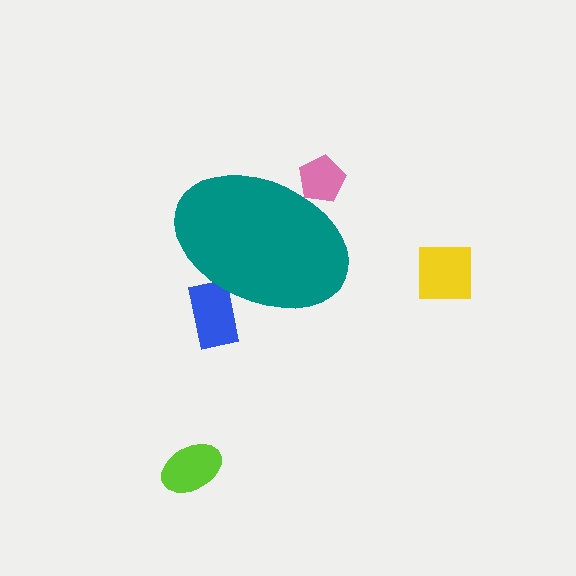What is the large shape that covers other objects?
A teal ellipse.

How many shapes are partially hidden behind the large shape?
2 shapes are partially hidden.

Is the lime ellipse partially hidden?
No, the lime ellipse is fully visible.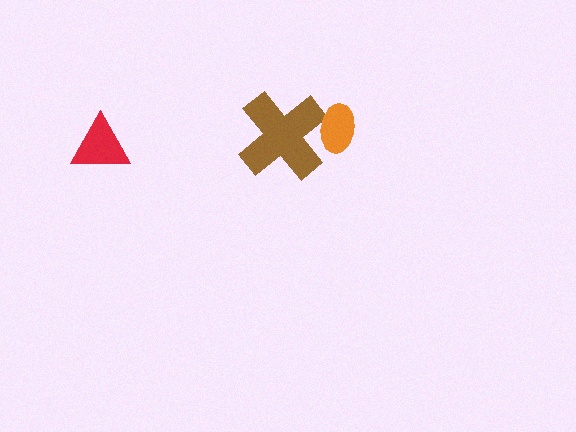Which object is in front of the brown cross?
The orange ellipse is in front of the brown cross.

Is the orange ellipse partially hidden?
No, no other shape covers it.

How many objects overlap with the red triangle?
0 objects overlap with the red triangle.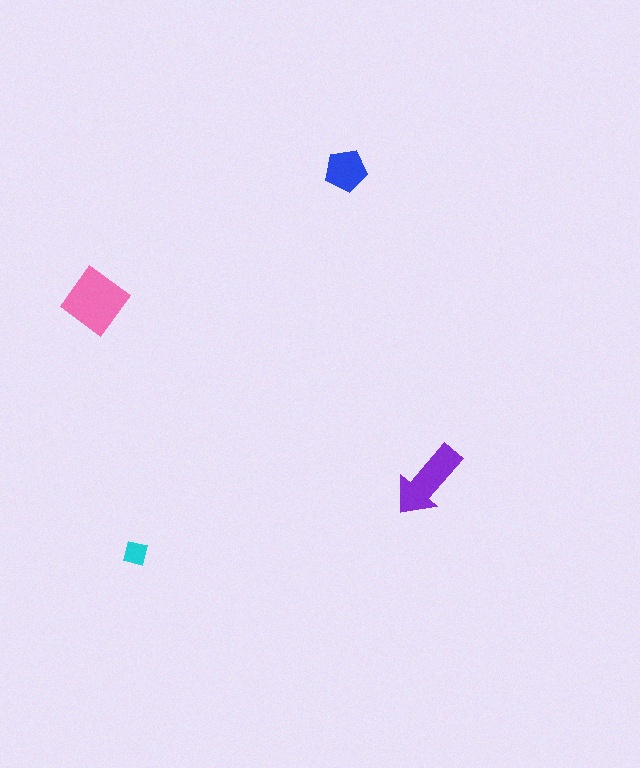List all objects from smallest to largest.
The cyan square, the blue pentagon, the purple arrow, the pink diamond.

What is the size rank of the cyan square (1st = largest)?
4th.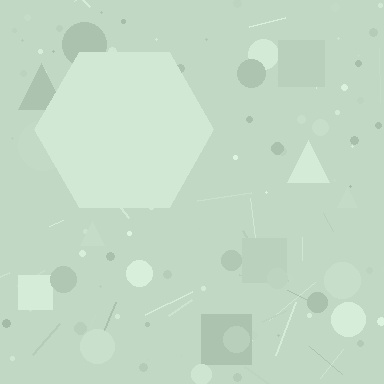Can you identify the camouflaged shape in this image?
The camouflaged shape is a hexagon.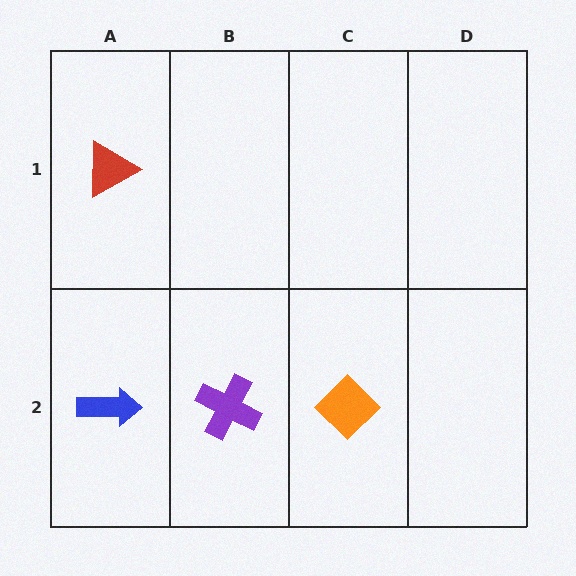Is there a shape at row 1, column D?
No, that cell is empty.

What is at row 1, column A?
A red triangle.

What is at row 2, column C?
An orange diamond.